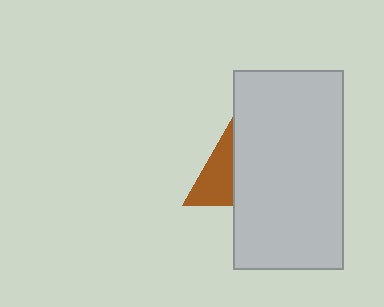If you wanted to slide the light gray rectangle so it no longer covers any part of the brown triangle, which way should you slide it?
Slide it right — that is the most direct way to separate the two shapes.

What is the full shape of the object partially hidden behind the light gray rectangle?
The partially hidden object is a brown triangle.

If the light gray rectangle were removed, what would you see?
You would see the complete brown triangle.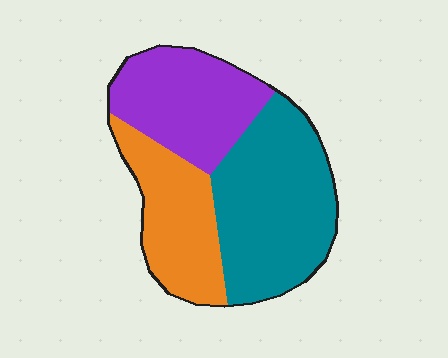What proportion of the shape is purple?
Purple takes up about one third (1/3) of the shape.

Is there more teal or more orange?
Teal.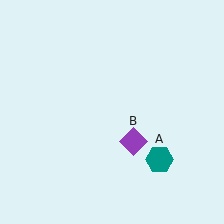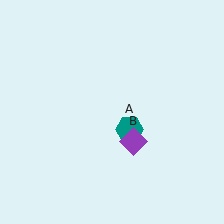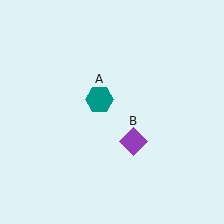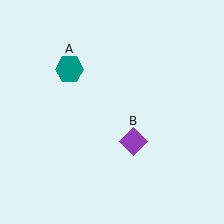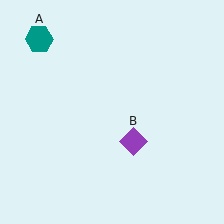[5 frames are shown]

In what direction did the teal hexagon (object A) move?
The teal hexagon (object A) moved up and to the left.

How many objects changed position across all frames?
1 object changed position: teal hexagon (object A).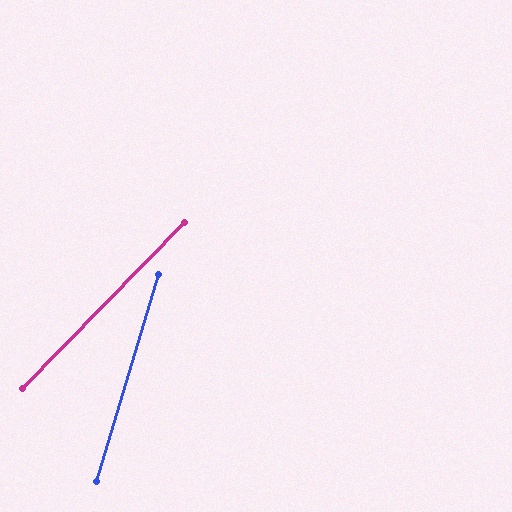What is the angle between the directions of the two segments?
Approximately 28 degrees.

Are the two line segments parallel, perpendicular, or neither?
Neither parallel nor perpendicular — they differ by about 28°.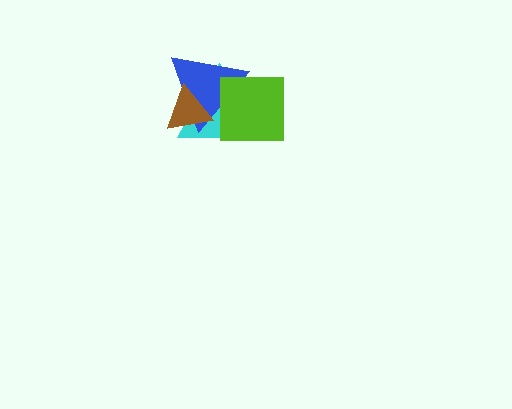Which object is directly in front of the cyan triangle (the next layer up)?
The blue triangle is directly in front of the cyan triangle.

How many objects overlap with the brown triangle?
2 objects overlap with the brown triangle.